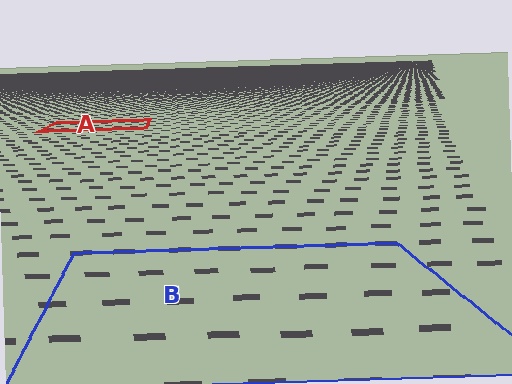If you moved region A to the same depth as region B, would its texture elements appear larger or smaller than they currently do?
They would appear larger. At a closer depth, the same texture elements are projected at a bigger on-screen size.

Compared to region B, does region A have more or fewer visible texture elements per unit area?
Region A has more texture elements per unit area — they are packed more densely because it is farther away.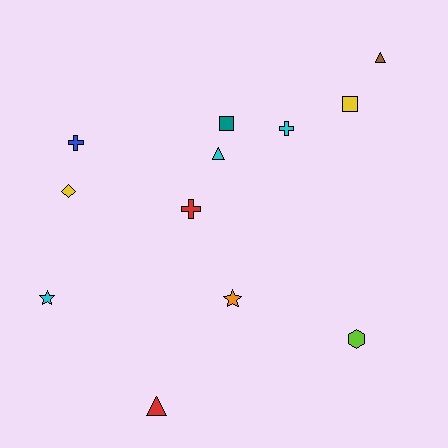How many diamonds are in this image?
There is 1 diamond.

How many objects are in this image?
There are 12 objects.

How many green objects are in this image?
There are no green objects.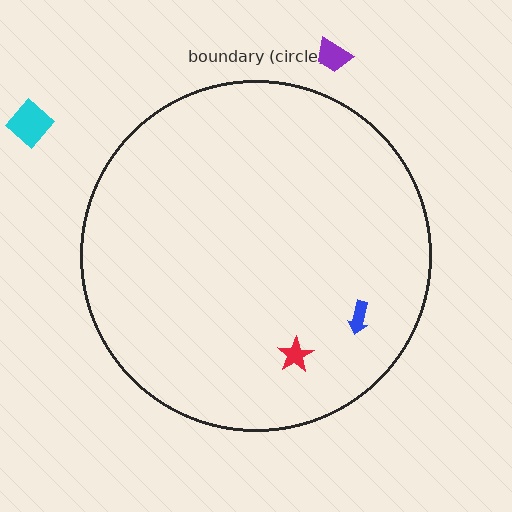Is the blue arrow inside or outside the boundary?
Inside.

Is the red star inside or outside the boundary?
Inside.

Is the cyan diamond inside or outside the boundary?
Outside.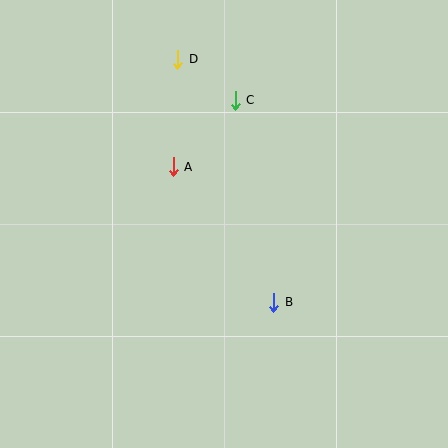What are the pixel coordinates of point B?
Point B is at (274, 302).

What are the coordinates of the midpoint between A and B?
The midpoint between A and B is at (224, 235).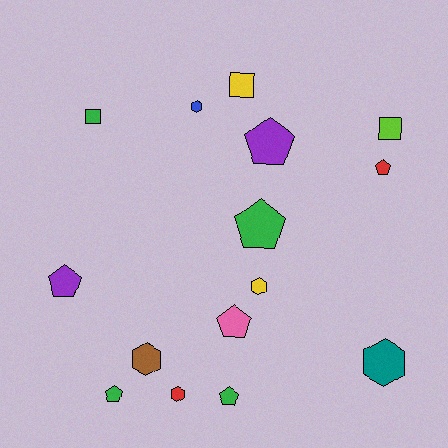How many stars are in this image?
There are no stars.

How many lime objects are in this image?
There is 1 lime object.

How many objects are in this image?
There are 15 objects.